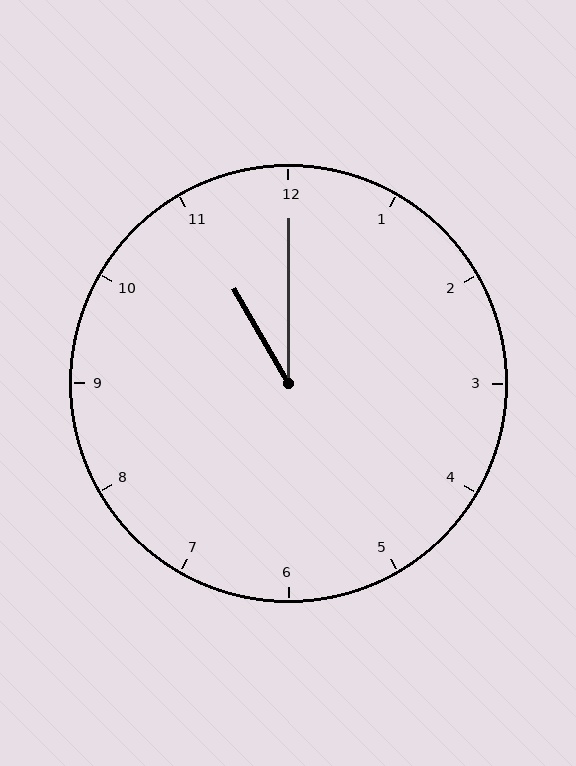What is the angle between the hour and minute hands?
Approximately 30 degrees.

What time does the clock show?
11:00.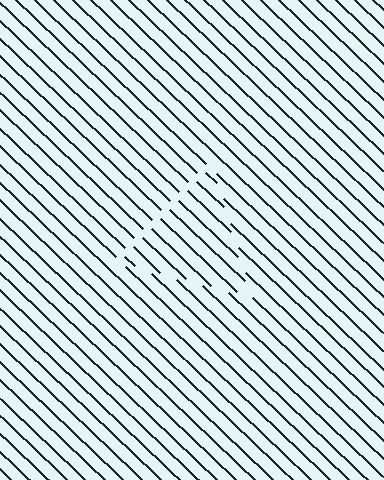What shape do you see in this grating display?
An illusory triangle. The interior of the shape contains the same grating, shifted by half a period — the contour is defined by the phase discontinuity where line-ends from the inner and outer gratings abut.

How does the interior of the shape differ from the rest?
The interior of the shape contains the same grating, shifted by half a period — the contour is defined by the phase discontinuity where line-ends from the inner and outer gratings abut.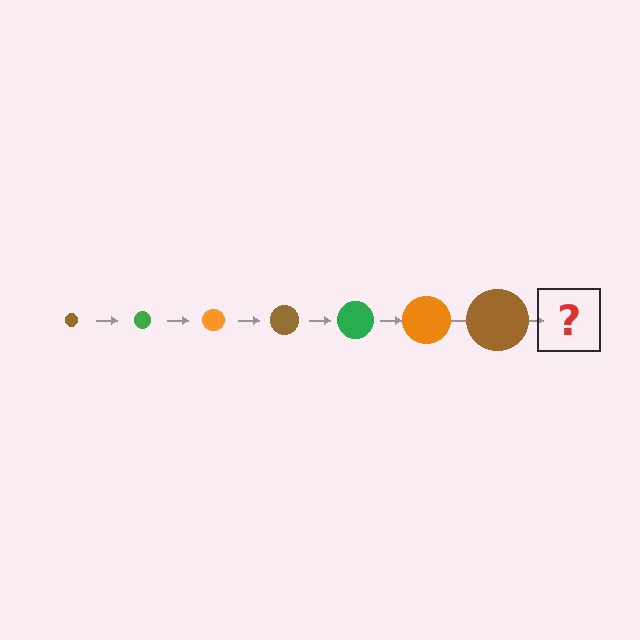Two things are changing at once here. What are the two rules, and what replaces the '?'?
The two rules are that the circle grows larger each step and the color cycles through brown, green, and orange. The '?' should be a green circle, larger than the previous one.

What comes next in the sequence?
The next element should be a green circle, larger than the previous one.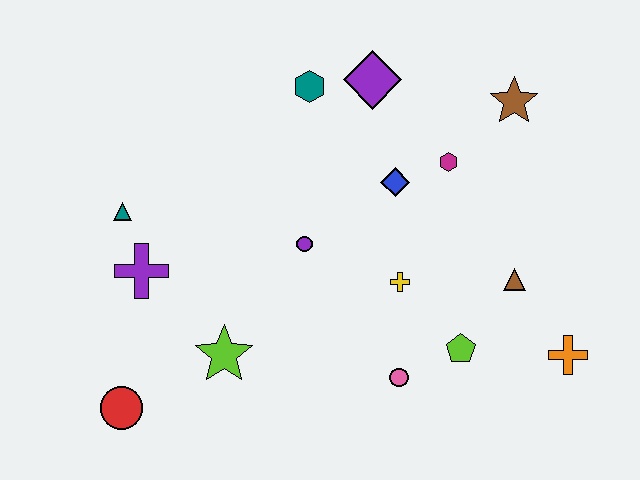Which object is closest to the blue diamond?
The magenta hexagon is closest to the blue diamond.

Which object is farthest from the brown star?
The red circle is farthest from the brown star.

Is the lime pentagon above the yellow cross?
No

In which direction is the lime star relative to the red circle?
The lime star is to the right of the red circle.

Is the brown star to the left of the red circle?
No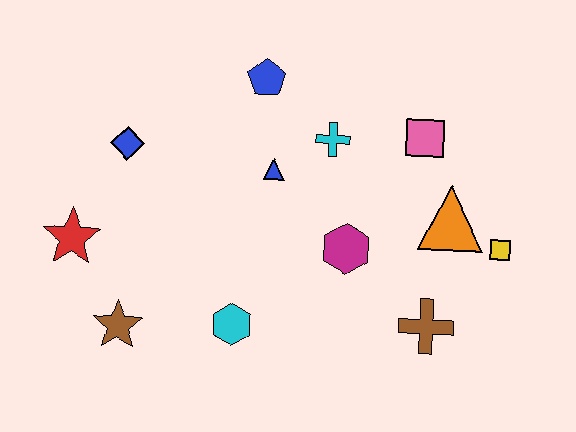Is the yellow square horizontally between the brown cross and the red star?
No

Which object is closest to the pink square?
The orange triangle is closest to the pink square.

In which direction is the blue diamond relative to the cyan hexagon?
The blue diamond is above the cyan hexagon.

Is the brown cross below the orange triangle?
Yes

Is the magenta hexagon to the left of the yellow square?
Yes